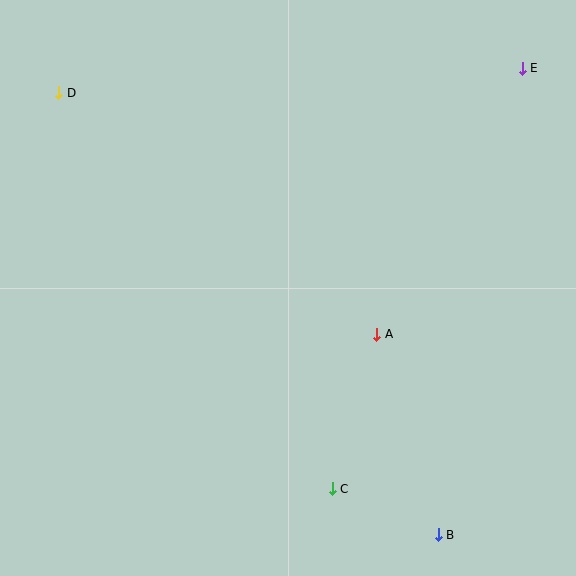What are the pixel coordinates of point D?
Point D is at (59, 93).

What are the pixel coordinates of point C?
Point C is at (332, 489).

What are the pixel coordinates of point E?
Point E is at (522, 68).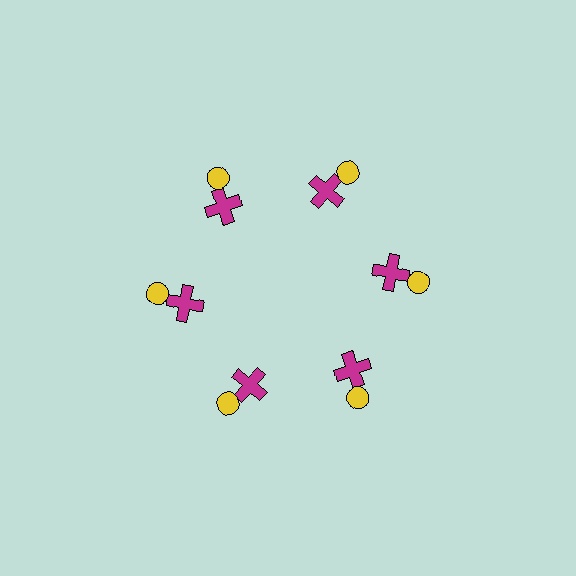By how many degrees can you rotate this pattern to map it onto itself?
The pattern maps onto itself every 60 degrees of rotation.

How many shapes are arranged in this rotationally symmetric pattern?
There are 12 shapes, arranged in 6 groups of 2.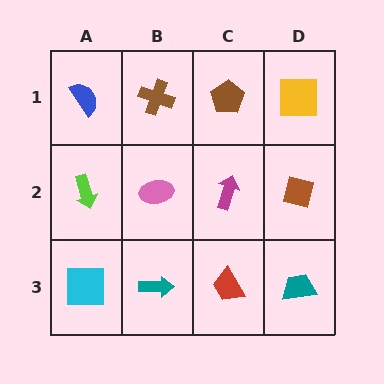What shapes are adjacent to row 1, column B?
A pink ellipse (row 2, column B), a blue semicircle (row 1, column A), a brown pentagon (row 1, column C).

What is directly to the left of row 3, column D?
A red trapezoid.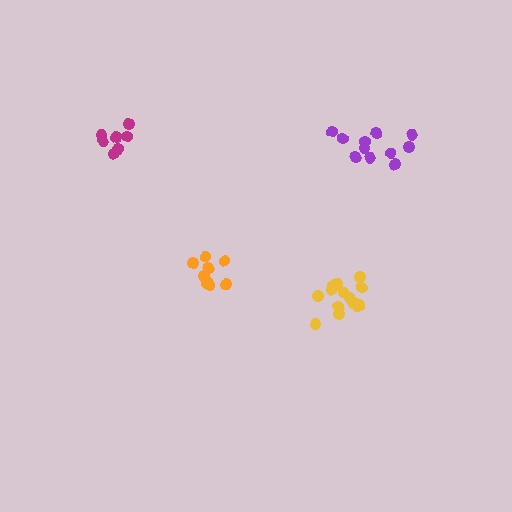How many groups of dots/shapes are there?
There are 4 groups.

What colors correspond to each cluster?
The clusters are colored: orange, yellow, magenta, purple.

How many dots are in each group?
Group 1: 9 dots, Group 2: 14 dots, Group 3: 8 dots, Group 4: 11 dots (42 total).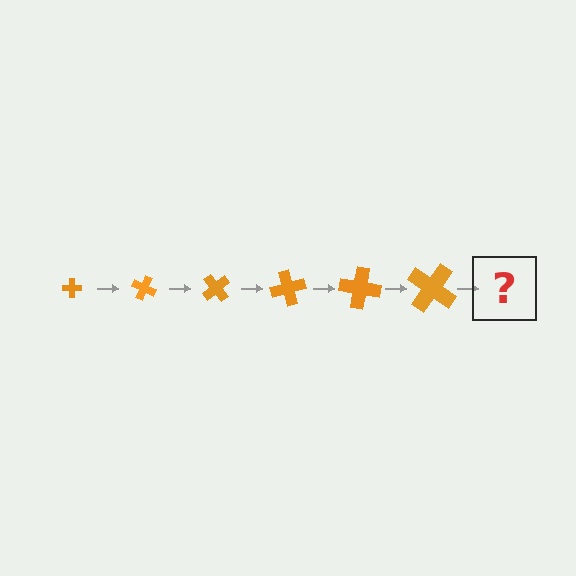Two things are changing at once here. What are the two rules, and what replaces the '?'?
The two rules are that the cross grows larger each step and it rotates 25 degrees each step. The '?' should be a cross, larger than the previous one and rotated 150 degrees from the start.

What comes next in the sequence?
The next element should be a cross, larger than the previous one and rotated 150 degrees from the start.